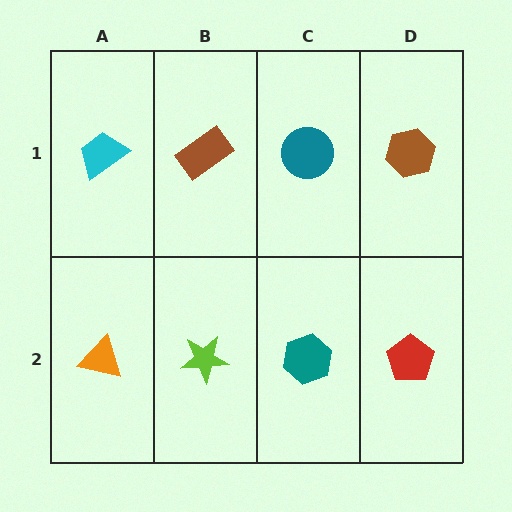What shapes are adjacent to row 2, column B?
A brown rectangle (row 1, column B), an orange triangle (row 2, column A), a teal hexagon (row 2, column C).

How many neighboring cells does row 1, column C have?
3.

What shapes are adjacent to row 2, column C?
A teal circle (row 1, column C), a lime star (row 2, column B), a red pentagon (row 2, column D).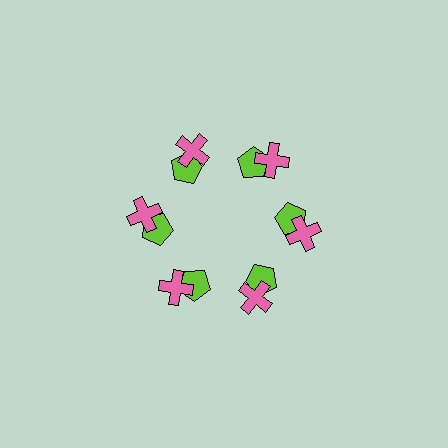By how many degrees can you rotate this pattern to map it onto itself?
The pattern maps onto itself every 60 degrees of rotation.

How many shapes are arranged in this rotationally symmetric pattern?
There are 12 shapes, arranged in 6 groups of 2.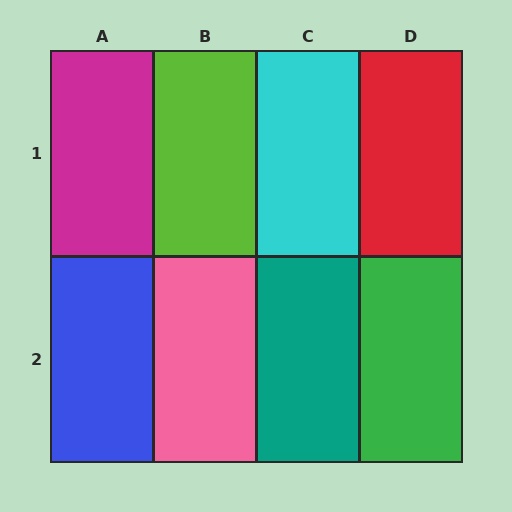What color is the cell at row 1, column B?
Lime.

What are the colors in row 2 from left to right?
Blue, pink, teal, green.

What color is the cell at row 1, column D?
Red.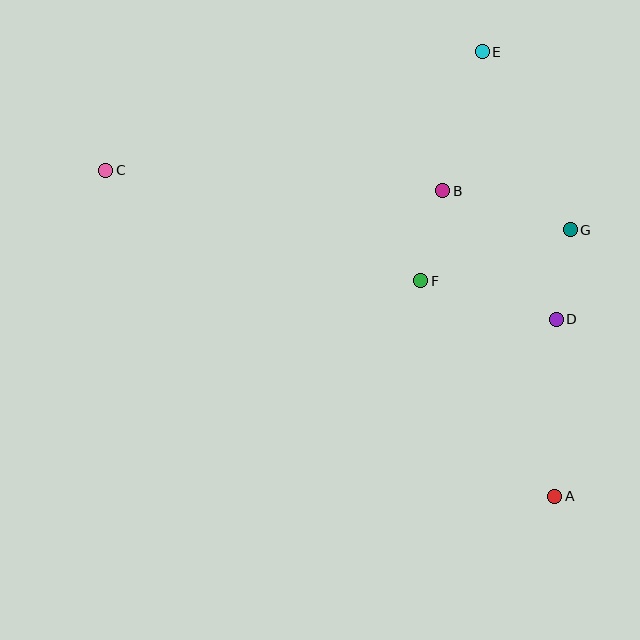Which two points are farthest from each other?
Points A and C are farthest from each other.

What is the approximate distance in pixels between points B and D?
The distance between B and D is approximately 172 pixels.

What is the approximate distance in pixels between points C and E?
The distance between C and E is approximately 395 pixels.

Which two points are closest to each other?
Points D and G are closest to each other.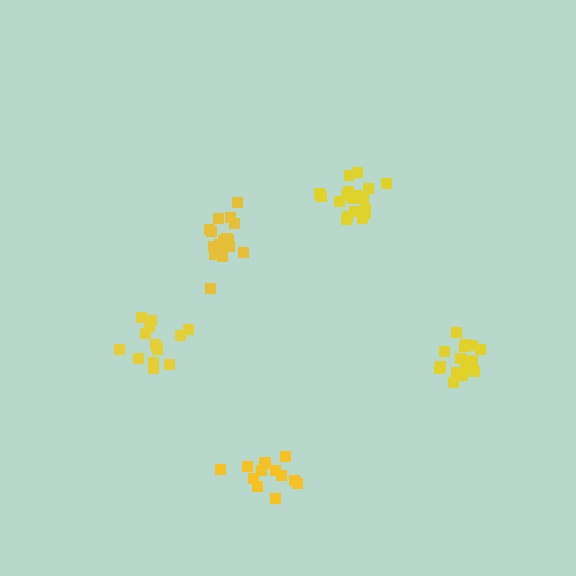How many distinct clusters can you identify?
There are 5 distinct clusters.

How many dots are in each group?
Group 1: 17 dots, Group 2: 18 dots, Group 3: 18 dots, Group 4: 14 dots, Group 5: 13 dots (80 total).